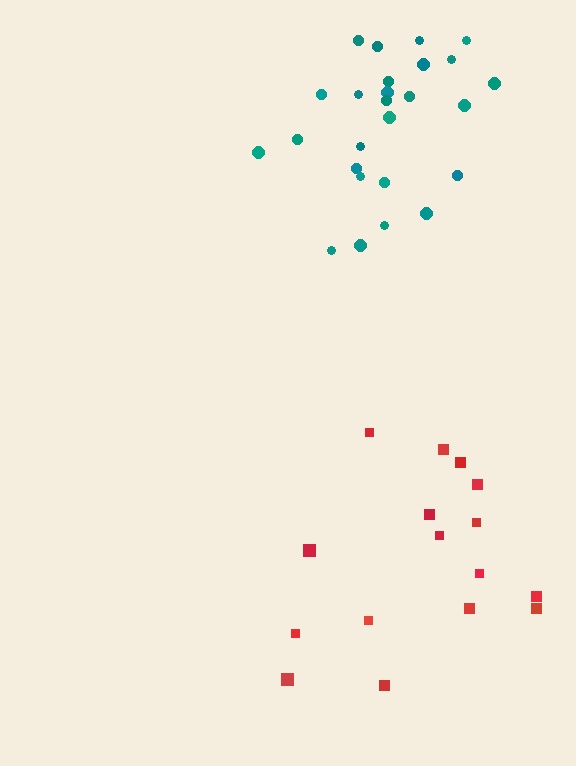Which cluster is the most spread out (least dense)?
Red.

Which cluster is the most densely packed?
Teal.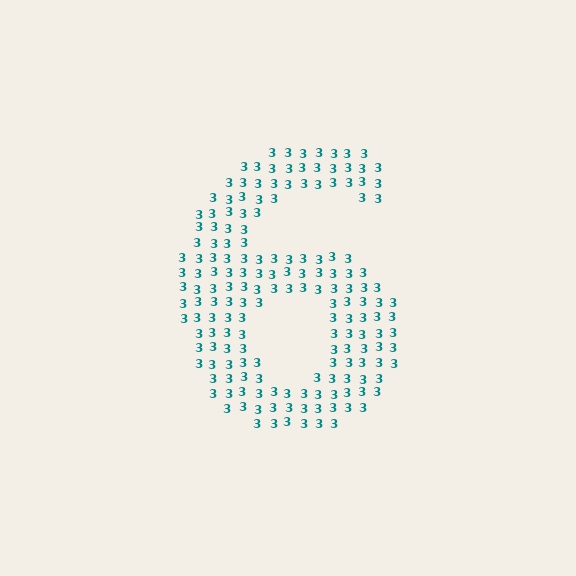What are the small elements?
The small elements are digit 3's.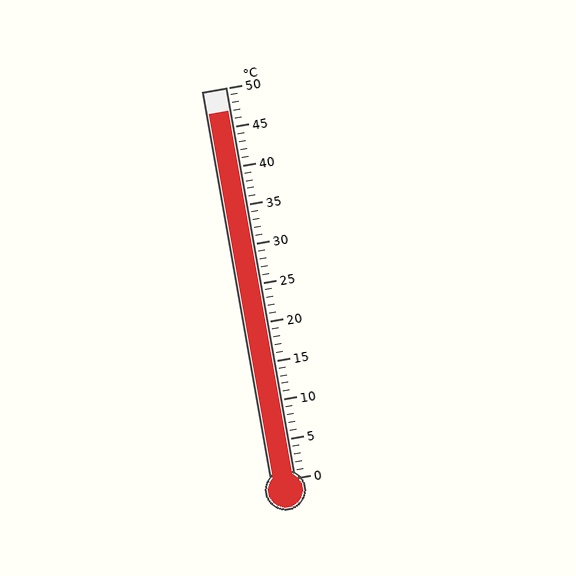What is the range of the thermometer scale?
The thermometer scale ranges from 0°C to 50°C.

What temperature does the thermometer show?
The thermometer shows approximately 47°C.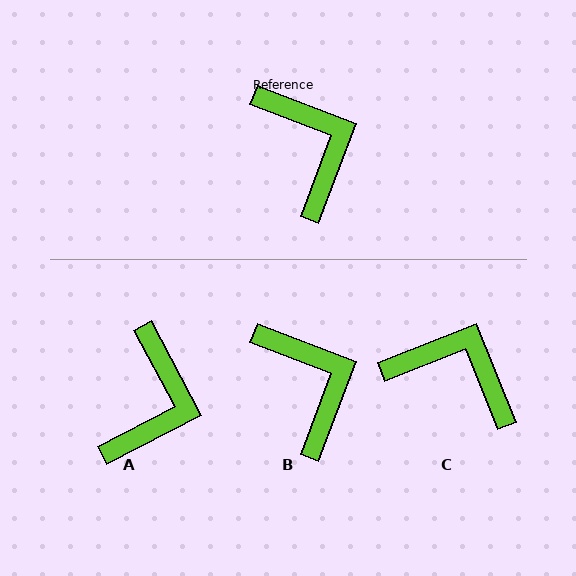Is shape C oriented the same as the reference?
No, it is off by about 43 degrees.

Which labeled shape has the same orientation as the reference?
B.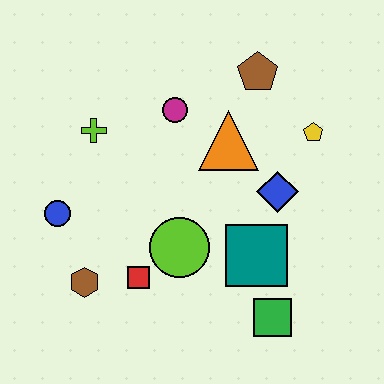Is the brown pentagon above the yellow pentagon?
Yes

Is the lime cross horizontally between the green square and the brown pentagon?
No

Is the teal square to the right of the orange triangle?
Yes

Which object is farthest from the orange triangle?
The brown hexagon is farthest from the orange triangle.